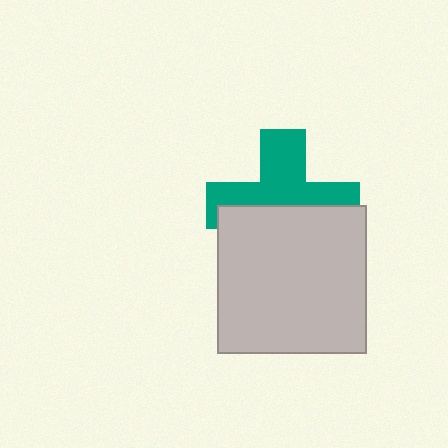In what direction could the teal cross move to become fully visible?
The teal cross could move up. That would shift it out from behind the light gray rectangle entirely.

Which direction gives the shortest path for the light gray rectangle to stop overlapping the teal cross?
Moving down gives the shortest separation.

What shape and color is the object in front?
The object in front is a light gray rectangle.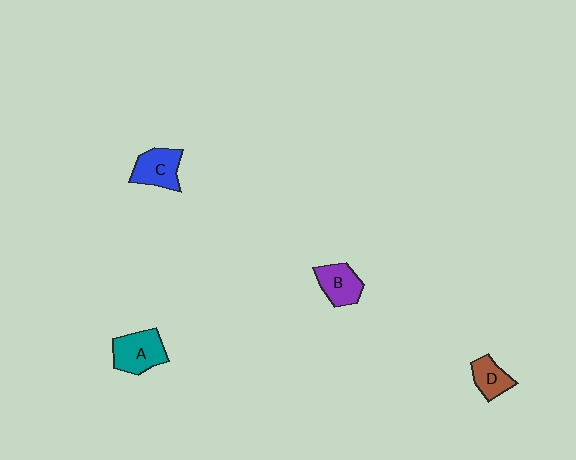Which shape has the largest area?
Shape A (teal).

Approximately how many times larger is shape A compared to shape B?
Approximately 1.2 times.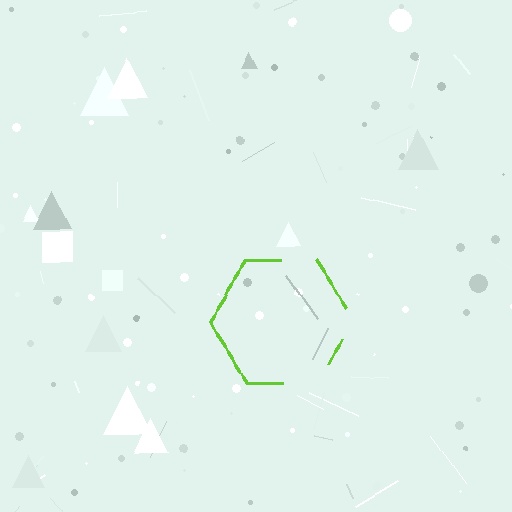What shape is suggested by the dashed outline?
The dashed outline suggests a hexagon.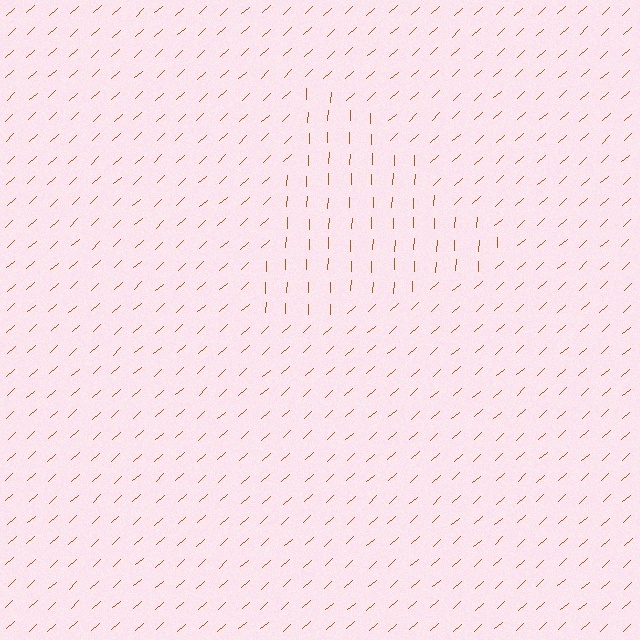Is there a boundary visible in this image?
Yes, there is a texture boundary formed by a change in line orientation.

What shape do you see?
I see a triangle.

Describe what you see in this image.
The image is filled with small brown line segments. A triangle region in the image has lines oriented differently from the surrounding lines, creating a visible texture boundary.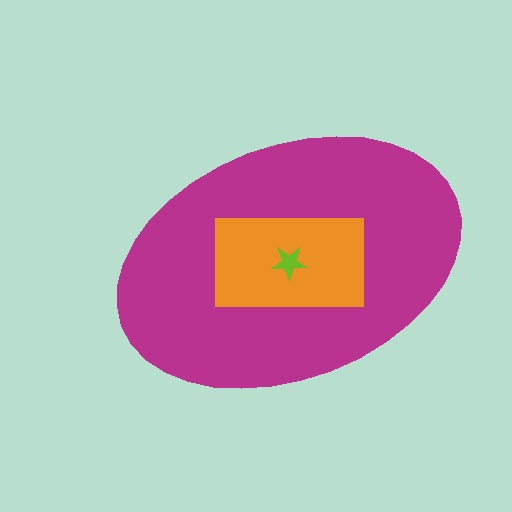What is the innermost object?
The lime star.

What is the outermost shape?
The magenta ellipse.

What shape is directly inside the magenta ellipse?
The orange rectangle.